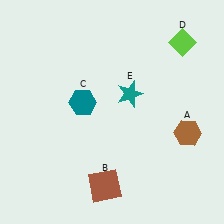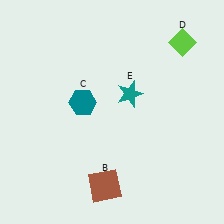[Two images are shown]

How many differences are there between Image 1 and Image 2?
There is 1 difference between the two images.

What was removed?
The brown hexagon (A) was removed in Image 2.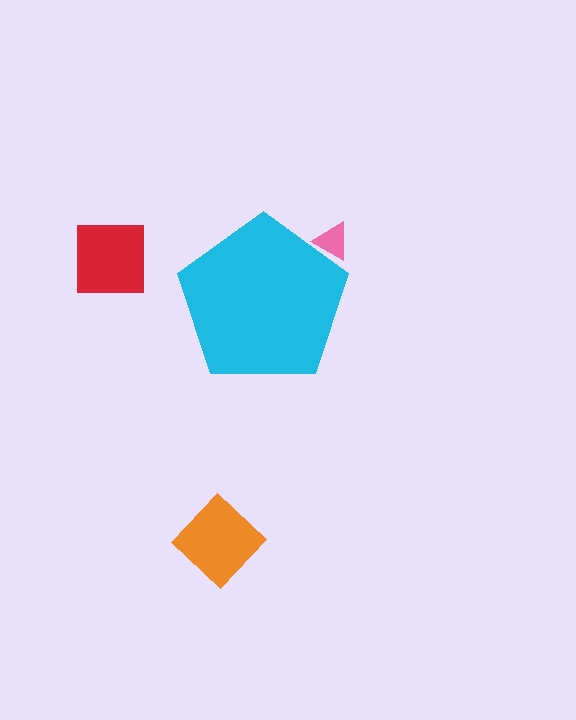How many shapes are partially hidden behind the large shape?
1 shape is partially hidden.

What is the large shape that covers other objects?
A cyan pentagon.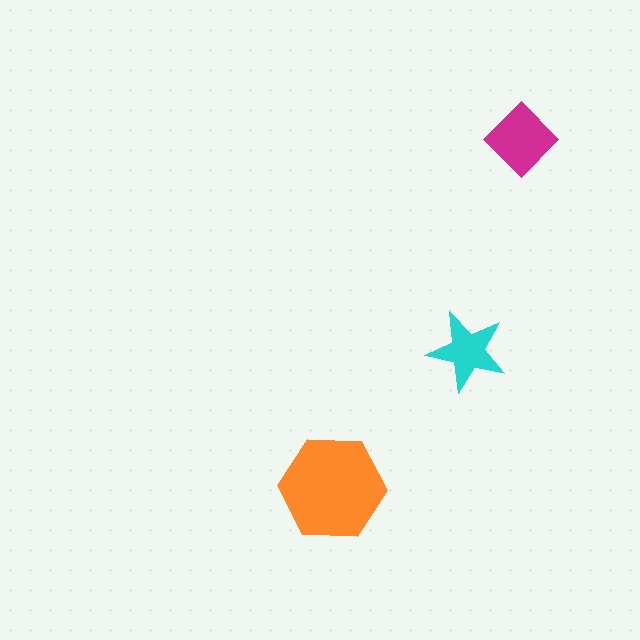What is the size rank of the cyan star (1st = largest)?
3rd.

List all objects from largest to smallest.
The orange hexagon, the magenta diamond, the cyan star.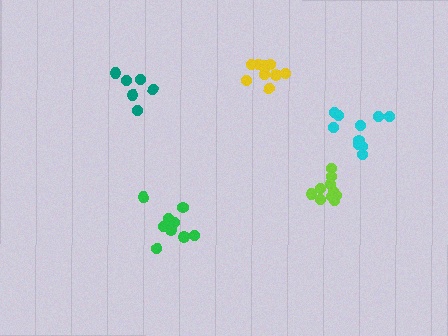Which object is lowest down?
The green cluster is bottommost.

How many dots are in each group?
Group 1: 6 dots, Group 2: 11 dots, Group 3: 10 dots, Group 4: 11 dots, Group 5: 11 dots (49 total).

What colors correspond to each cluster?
The clusters are colored: teal, yellow, cyan, green, lime.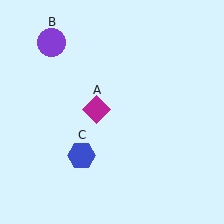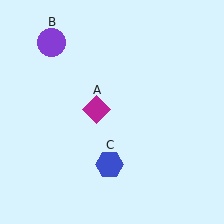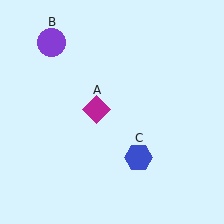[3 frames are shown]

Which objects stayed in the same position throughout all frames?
Magenta diamond (object A) and purple circle (object B) remained stationary.